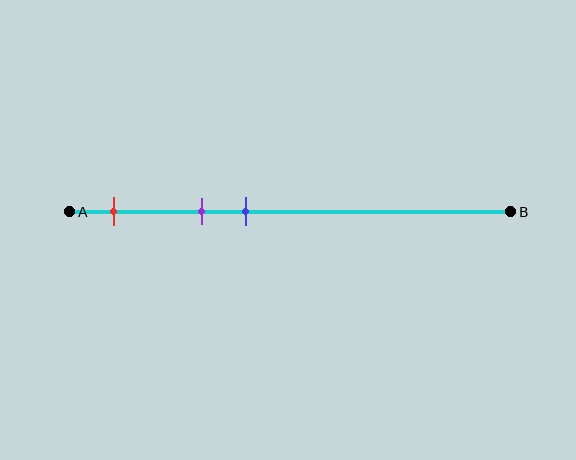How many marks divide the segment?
There are 3 marks dividing the segment.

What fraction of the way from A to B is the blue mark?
The blue mark is approximately 40% (0.4) of the way from A to B.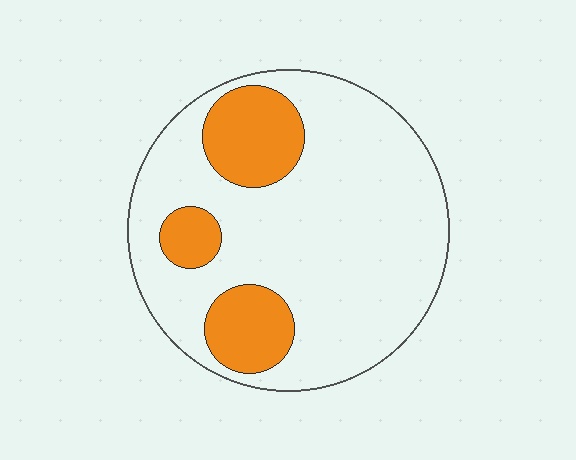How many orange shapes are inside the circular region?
3.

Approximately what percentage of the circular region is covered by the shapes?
Approximately 20%.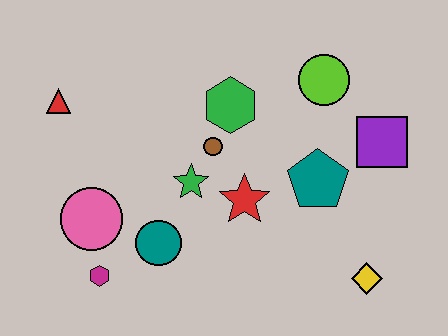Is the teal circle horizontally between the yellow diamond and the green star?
No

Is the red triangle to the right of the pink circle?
No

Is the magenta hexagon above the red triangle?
No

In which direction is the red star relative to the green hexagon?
The red star is below the green hexagon.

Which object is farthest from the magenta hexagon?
The purple square is farthest from the magenta hexagon.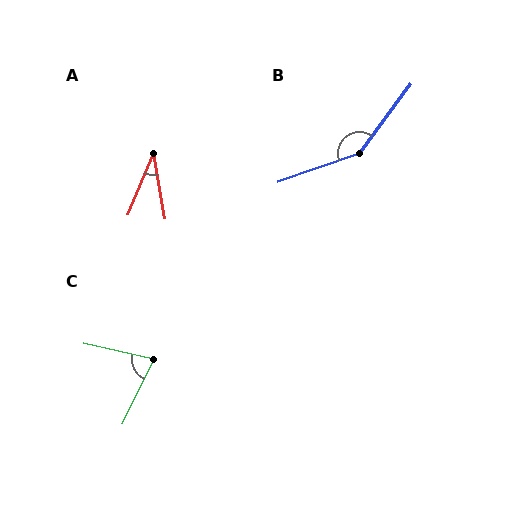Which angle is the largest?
B, at approximately 146 degrees.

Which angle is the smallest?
A, at approximately 33 degrees.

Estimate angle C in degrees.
Approximately 76 degrees.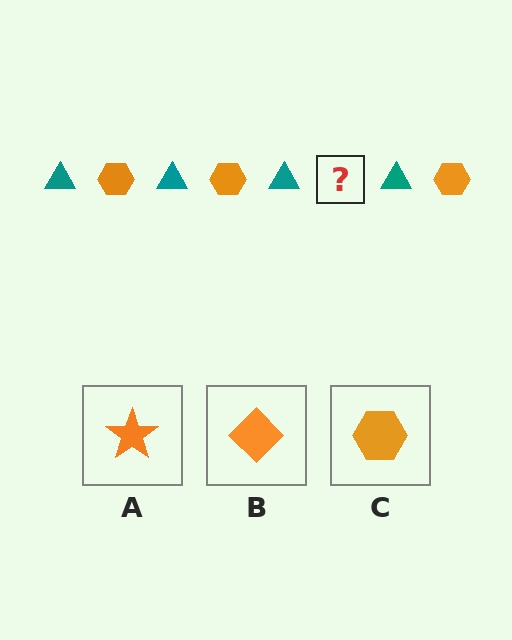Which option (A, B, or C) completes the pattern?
C.